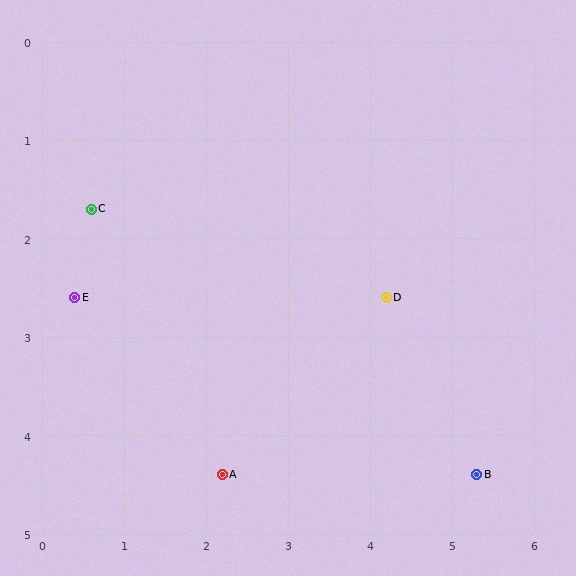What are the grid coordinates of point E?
Point E is at approximately (0.4, 2.6).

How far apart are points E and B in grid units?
Points E and B are about 5.2 grid units apart.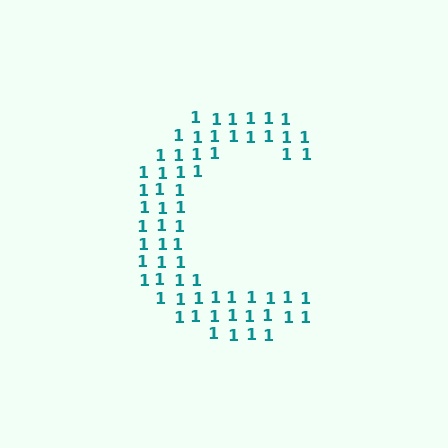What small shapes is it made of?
It is made of small digit 1's.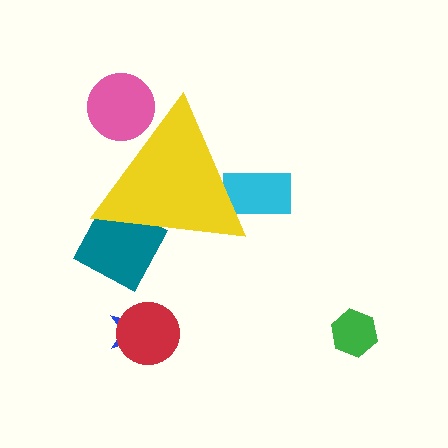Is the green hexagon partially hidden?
No, the green hexagon is fully visible.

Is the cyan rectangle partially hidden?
Yes, the cyan rectangle is partially hidden behind the yellow triangle.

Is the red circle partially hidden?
No, the red circle is fully visible.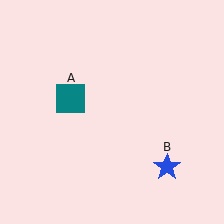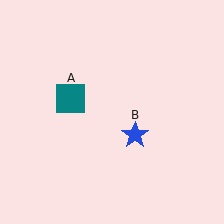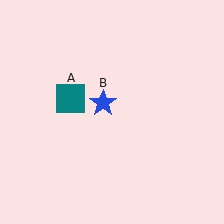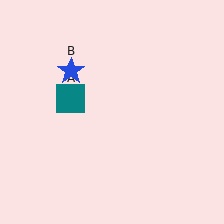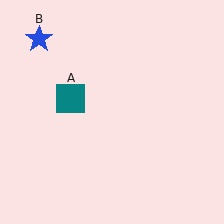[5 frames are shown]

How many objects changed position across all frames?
1 object changed position: blue star (object B).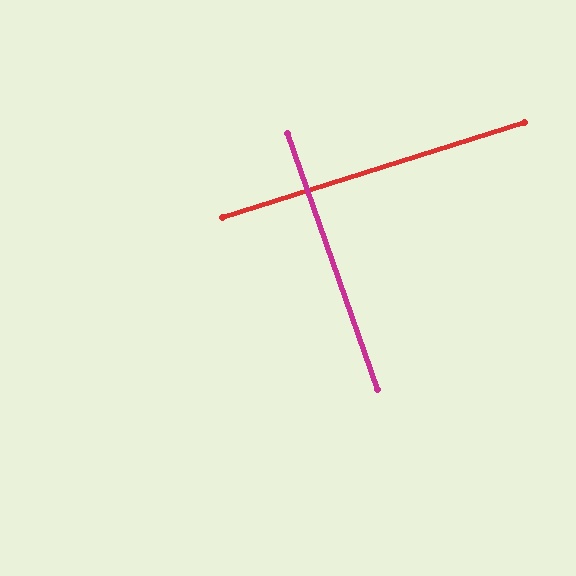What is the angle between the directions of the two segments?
Approximately 88 degrees.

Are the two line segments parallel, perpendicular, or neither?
Perpendicular — they meet at approximately 88°.